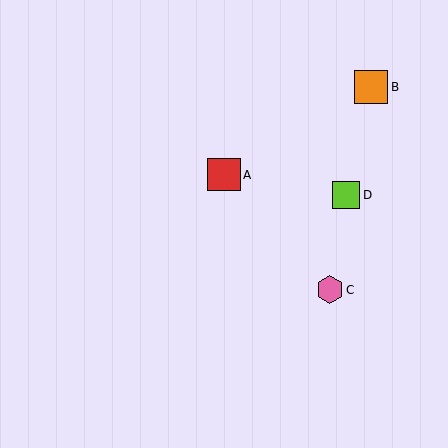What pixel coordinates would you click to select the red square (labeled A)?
Click at (224, 175) to select the red square A.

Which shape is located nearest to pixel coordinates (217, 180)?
The red square (labeled A) at (224, 175) is nearest to that location.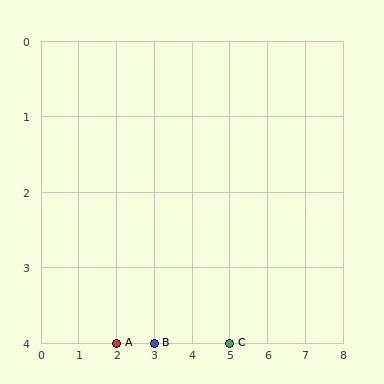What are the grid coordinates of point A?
Point A is at grid coordinates (2, 4).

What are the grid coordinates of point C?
Point C is at grid coordinates (5, 4).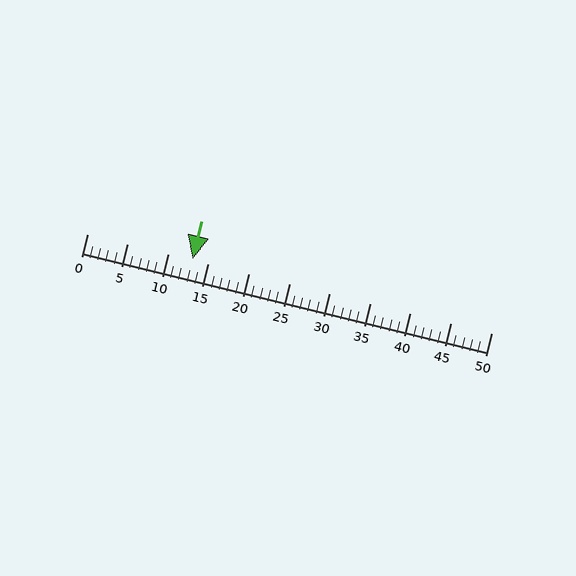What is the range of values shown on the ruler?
The ruler shows values from 0 to 50.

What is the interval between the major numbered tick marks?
The major tick marks are spaced 5 units apart.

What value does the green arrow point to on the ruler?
The green arrow points to approximately 13.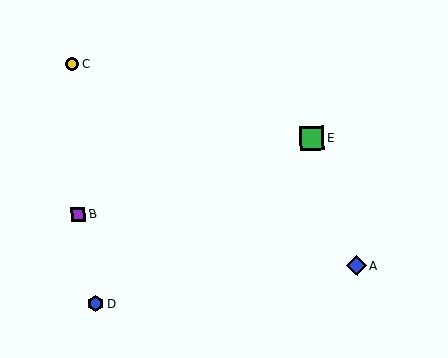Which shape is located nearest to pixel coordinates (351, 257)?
The blue diamond (labeled A) at (356, 266) is nearest to that location.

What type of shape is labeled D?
Shape D is a blue hexagon.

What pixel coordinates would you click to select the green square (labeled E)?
Click at (312, 138) to select the green square E.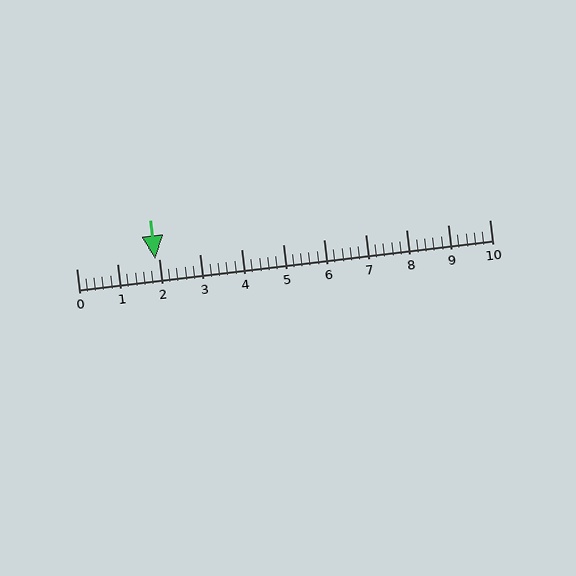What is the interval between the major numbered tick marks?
The major tick marks are spaced 1 units apart.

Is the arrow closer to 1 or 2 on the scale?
The arrow is closer to 2.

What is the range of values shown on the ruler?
The ruler shows values from 0 to 10.